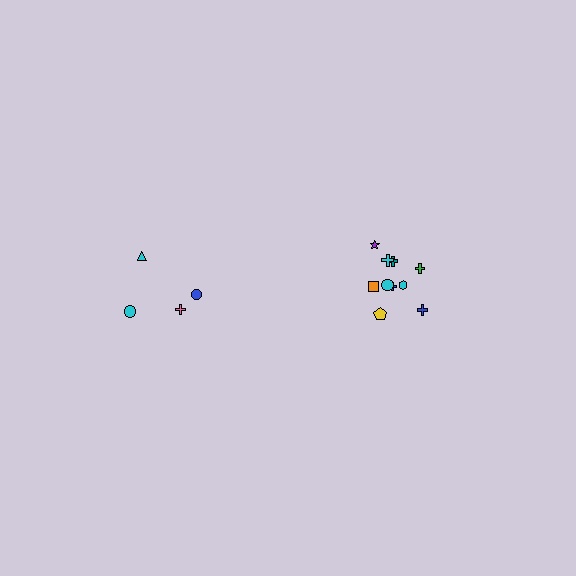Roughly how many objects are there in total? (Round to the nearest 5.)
Roughly 15 objects in total.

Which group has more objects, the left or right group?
The right group.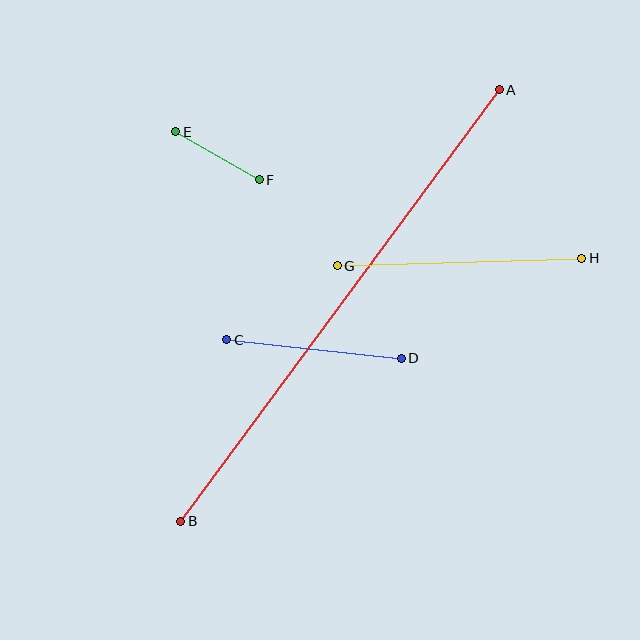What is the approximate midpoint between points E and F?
The midpoint is at approximately (217, 156) pixels.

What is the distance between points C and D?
The distance is approximately 176 pixels.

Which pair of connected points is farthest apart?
Points A and B are farthest apart.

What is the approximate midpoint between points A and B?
The midpoint is at approximately (340, 306) pixels.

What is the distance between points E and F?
The distance is approximately 96 pixels.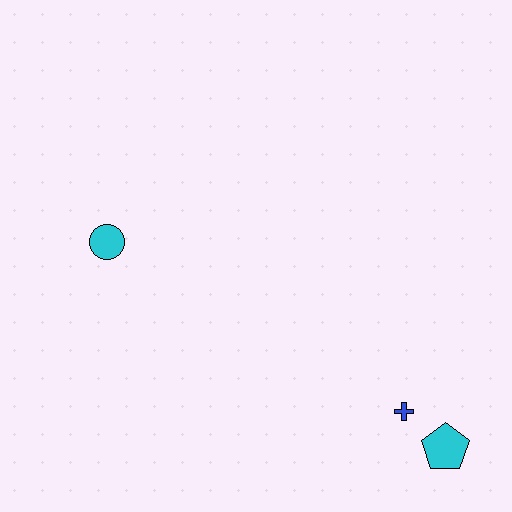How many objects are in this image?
There are 3 objects.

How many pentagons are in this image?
There is 1 pentagon.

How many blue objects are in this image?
There is 1 blue object.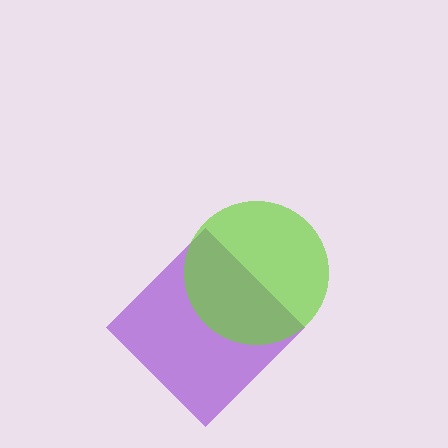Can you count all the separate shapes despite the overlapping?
Yes, there are 2 separate shapes.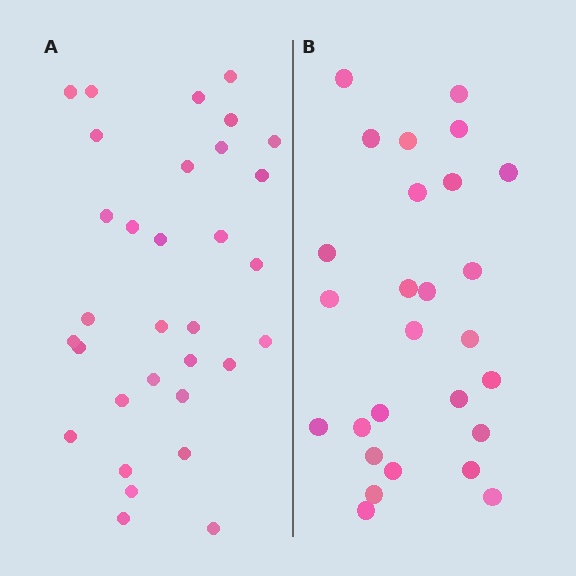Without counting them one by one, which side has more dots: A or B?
Region A (the left region) has more dots.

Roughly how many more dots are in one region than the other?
Region A has about 5 more dots than region B.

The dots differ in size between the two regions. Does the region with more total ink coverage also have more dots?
No. Region B has more total ink coverage because its dots are larger, but region A actually contains more individual dots. Total area can be misleading — the number of items is what matters here.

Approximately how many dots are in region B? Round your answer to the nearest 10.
About 30 dots. (The exact count is 27, which rounds to 30.)